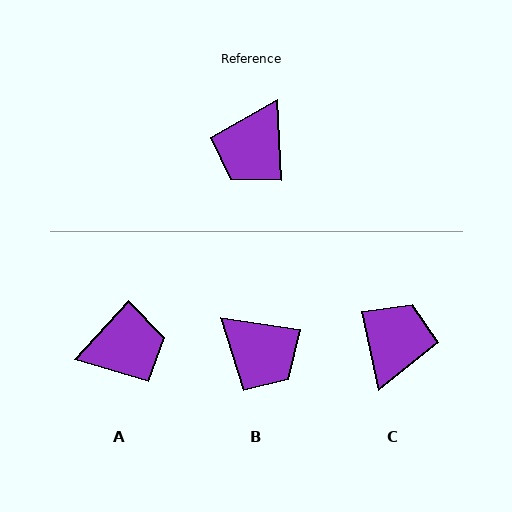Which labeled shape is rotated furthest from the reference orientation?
C, about 170 degrees away.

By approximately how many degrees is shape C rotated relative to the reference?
Approximately 170 degrees clockwise.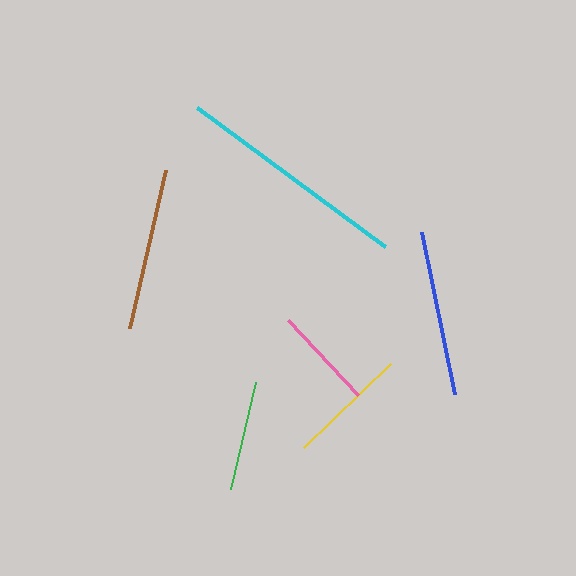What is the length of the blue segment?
The blue segment is approximately 165 pixels long.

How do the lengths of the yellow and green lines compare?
The yellow and green lines are approximately the same length.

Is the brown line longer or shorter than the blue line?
The blue line is longer than the brown line.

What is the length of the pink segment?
The pink segment is approximately 103 pixels long.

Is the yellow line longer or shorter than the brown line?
The brown line is longer than the yellow line.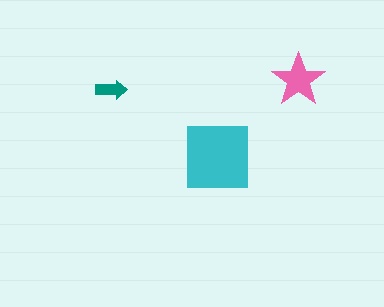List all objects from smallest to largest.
The teal arrow, the pink star, the cyan square.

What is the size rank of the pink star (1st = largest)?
2nd.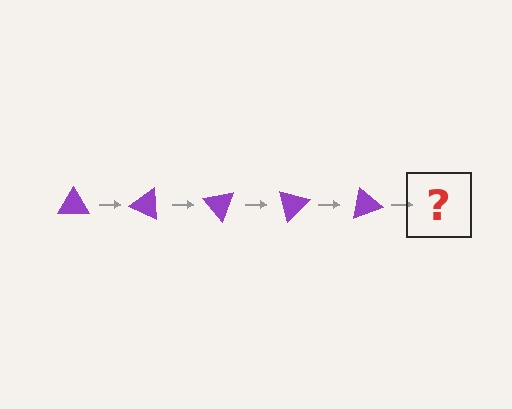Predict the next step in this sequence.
The next step is a purple triangle rotated 125 degrees.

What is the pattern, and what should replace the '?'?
The pattern is that the triangle rotates 25 degrees each step. The '?' should be a purple triangle rotated 125 degrees.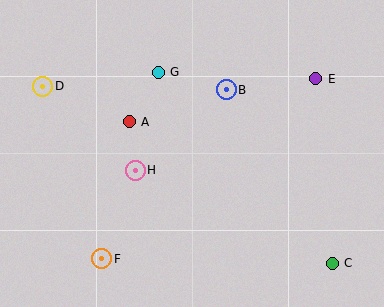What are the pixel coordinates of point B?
Point B is at (226, 90).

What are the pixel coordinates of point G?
Point G is at (158, 72).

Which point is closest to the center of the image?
Point H at (135, 170) is closest to the center.